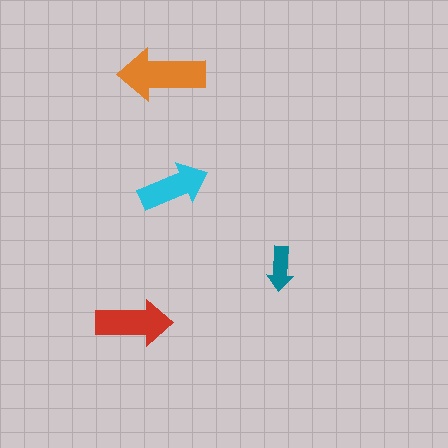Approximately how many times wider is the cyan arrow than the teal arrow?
About 1.5 times wider.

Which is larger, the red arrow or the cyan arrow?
The red one.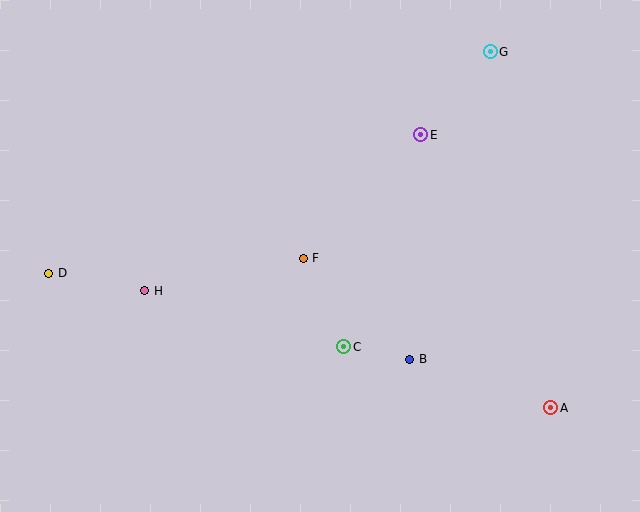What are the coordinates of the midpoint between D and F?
The midpoint between D and F is at (176, 266).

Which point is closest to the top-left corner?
Point D is closest to the top-left corner.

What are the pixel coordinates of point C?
Point C is at (344, 347).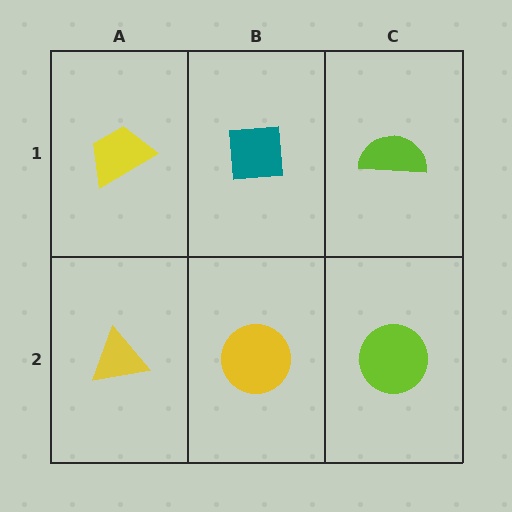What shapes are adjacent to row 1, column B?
A yellow circle (row 2, column B), a yellow trapezoid (row 1, column A), a lime semicircle (row 1, column C).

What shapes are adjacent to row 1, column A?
A yellow triangle (row 2, column A), a teal square (row 1, column B).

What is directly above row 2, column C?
A lime semicircle.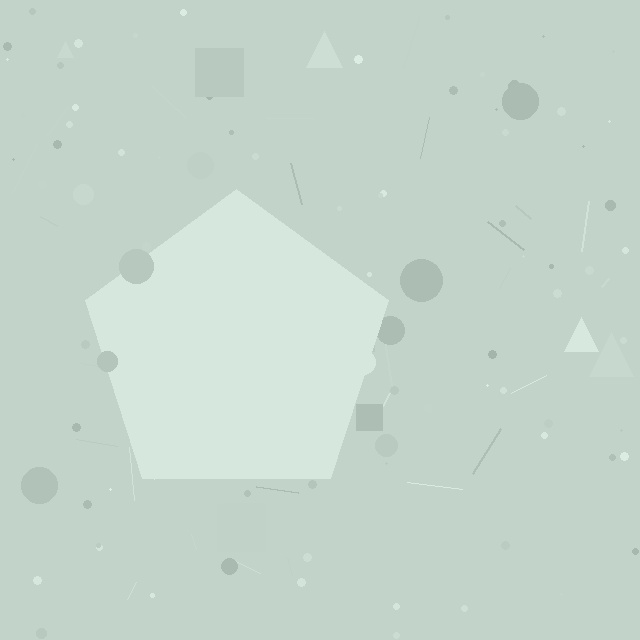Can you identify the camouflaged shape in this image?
The camouflaged shape is a pentagon.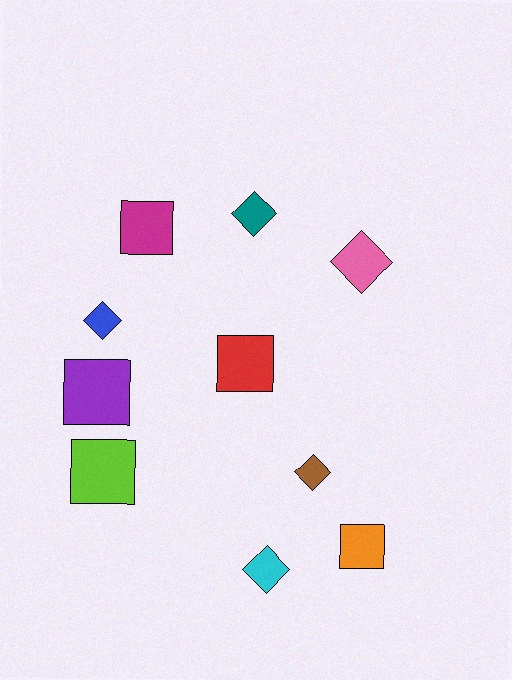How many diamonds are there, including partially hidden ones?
There are 5 diamonds.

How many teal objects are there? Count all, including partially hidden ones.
There is 1 teal object.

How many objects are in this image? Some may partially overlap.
There are 10 objects.